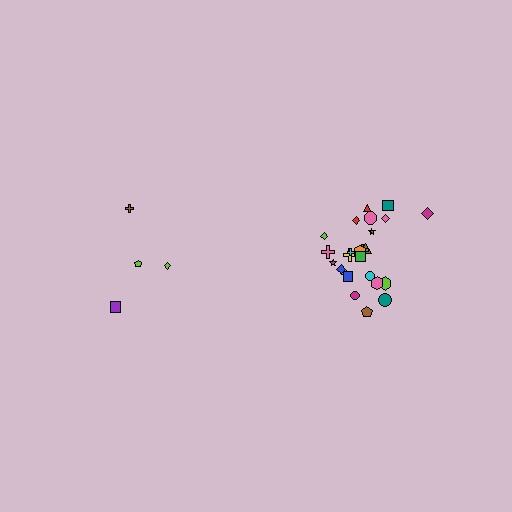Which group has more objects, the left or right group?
The right group.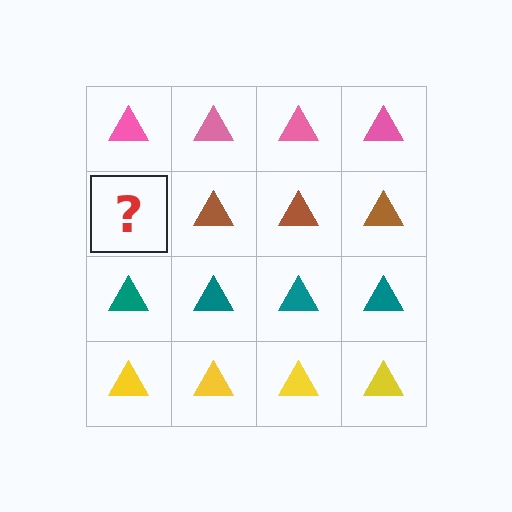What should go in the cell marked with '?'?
The missing cell should contain a brown triangle.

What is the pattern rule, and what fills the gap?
The rule is that each row has a consistent color. The gap should be filled with a brown triangle.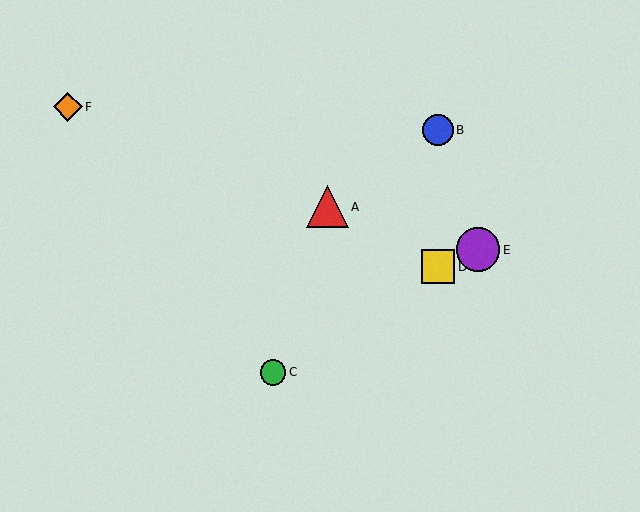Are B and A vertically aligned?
No, B is at x≈438 and A is at x≈328.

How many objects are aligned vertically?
2 objects (B, D) are aligned vertically.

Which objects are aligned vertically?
Objects B, D are aligned vertically.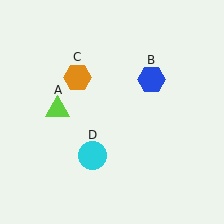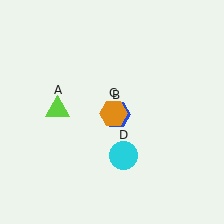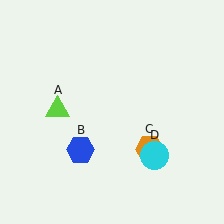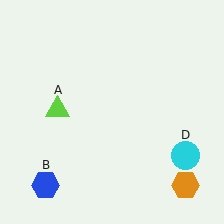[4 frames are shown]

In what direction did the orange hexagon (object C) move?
The orange hexagon (object C) moved down and to the right.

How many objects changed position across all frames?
3 objects changed position: blue hexagon (object B), orange hexagon (object C), cyan circle (object D).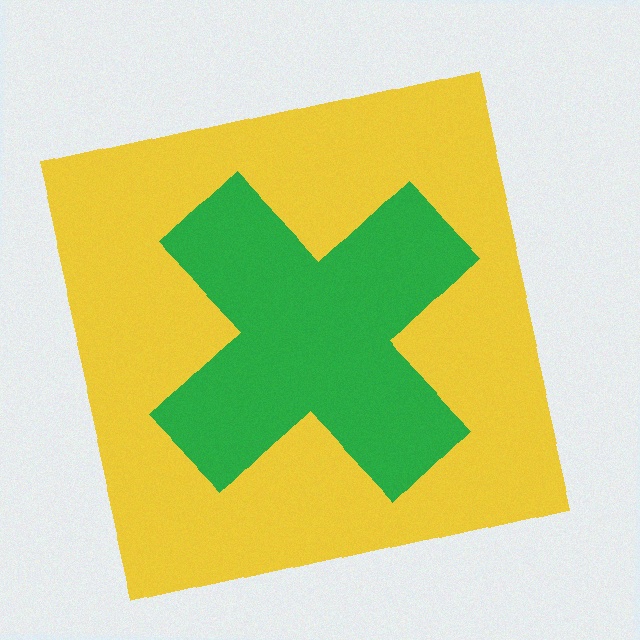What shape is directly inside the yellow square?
The green cross.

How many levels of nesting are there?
2.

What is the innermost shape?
The green cross.